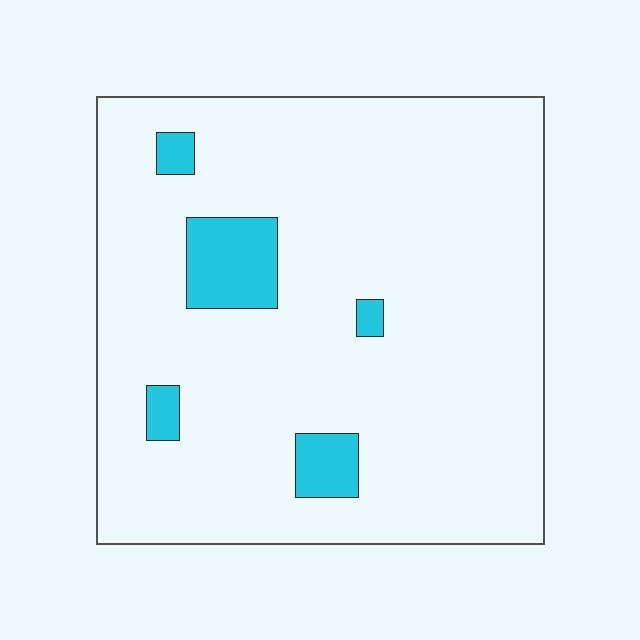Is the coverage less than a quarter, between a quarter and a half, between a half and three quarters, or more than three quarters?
Less than a quarter.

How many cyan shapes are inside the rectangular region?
5.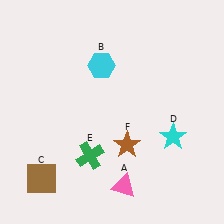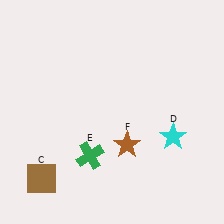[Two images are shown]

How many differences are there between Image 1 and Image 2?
There are 2 differences between the two images.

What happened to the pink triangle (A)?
The pink triangle (A) was removed in Image 2. It was in the bottom-right area of Image 1.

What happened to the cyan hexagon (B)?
The cyan hexagon (B) was removed in Image 2. It was in the top-left area of Image 1.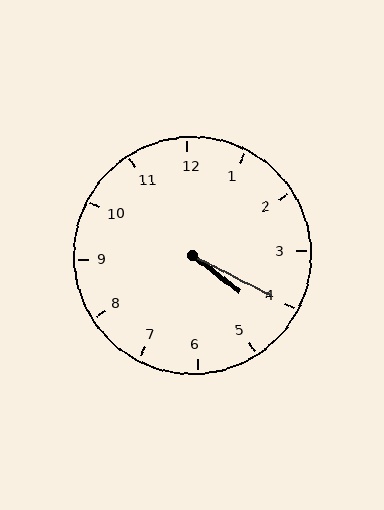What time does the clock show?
4:20.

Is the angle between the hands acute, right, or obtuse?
It is acute.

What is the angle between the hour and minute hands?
Approximately 10 degrees.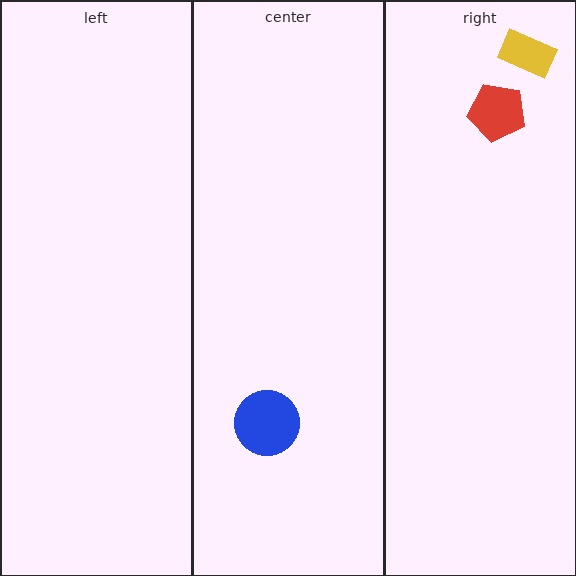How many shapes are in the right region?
2.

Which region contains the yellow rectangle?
The right region.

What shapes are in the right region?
The red pentagon, the yellow rectangle.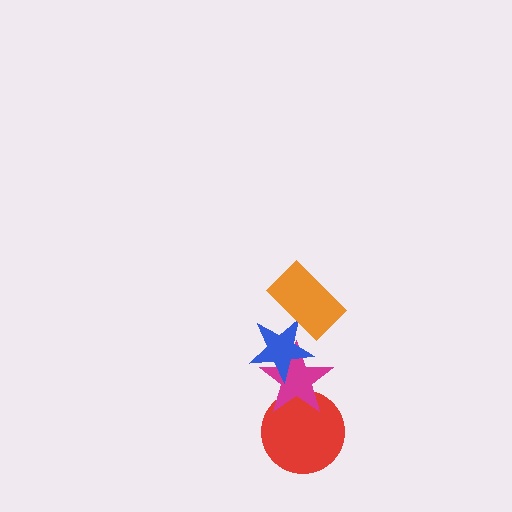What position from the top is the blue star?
The blue star is 2nd from the top.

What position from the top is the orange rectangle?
The orange rectangle is 1st from the top.